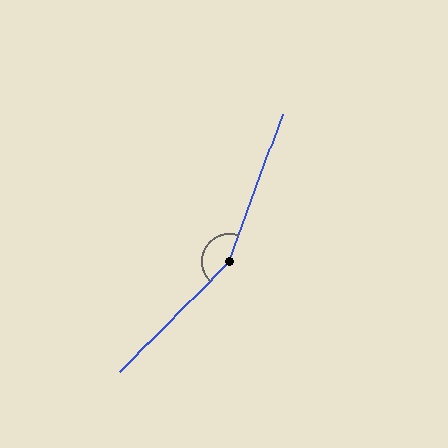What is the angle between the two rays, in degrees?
Approximately 155 degrees.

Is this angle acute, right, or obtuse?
It is obtuse.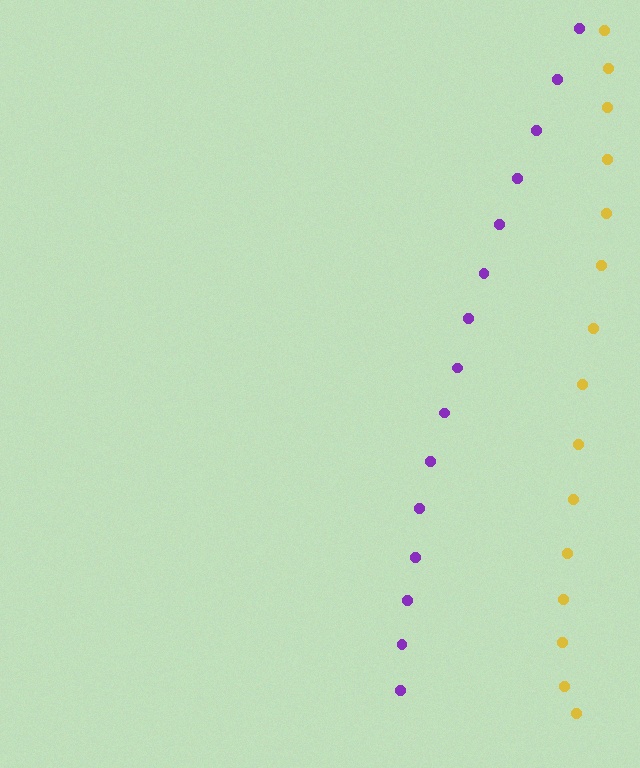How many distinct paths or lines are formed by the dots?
There are 2 distinct paths.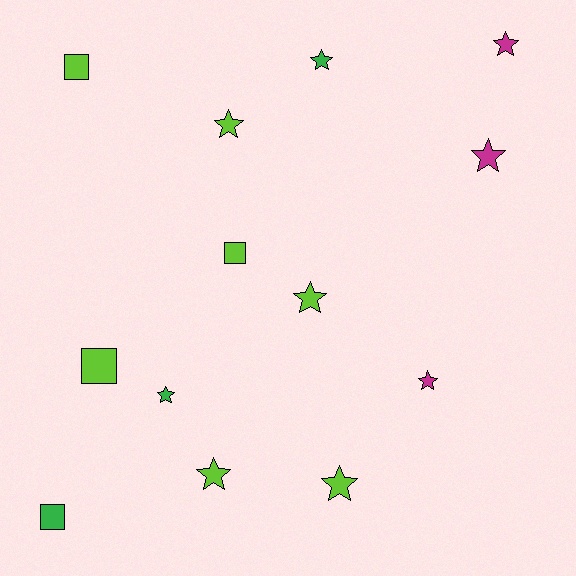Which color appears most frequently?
Lime, with 7 objects.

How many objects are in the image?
There are 13 objects.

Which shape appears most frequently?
Star, with 9 objects.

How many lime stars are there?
There are 4 lime stars.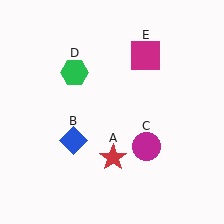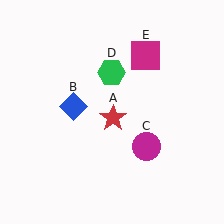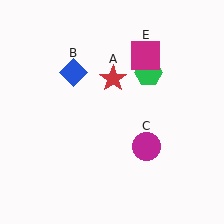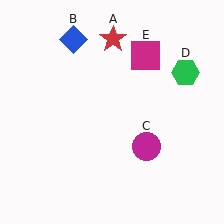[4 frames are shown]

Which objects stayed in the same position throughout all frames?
Magenta circle (object C) and magenta square (object E) remained stationary.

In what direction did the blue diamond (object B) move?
The blue diamond (object B) moved up.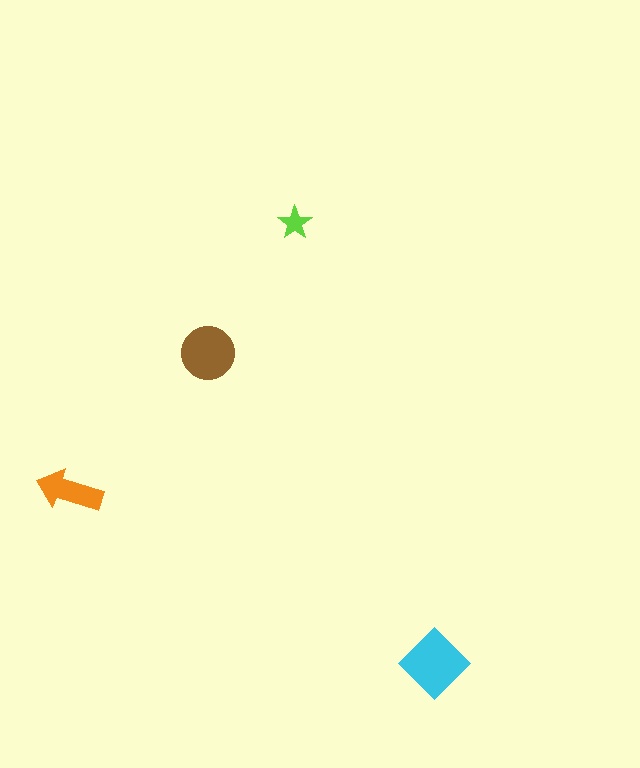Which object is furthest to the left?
The orange arrow is leftmost.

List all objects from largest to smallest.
The cyan diamond, the brown circle, the orange arrow, the lime star.